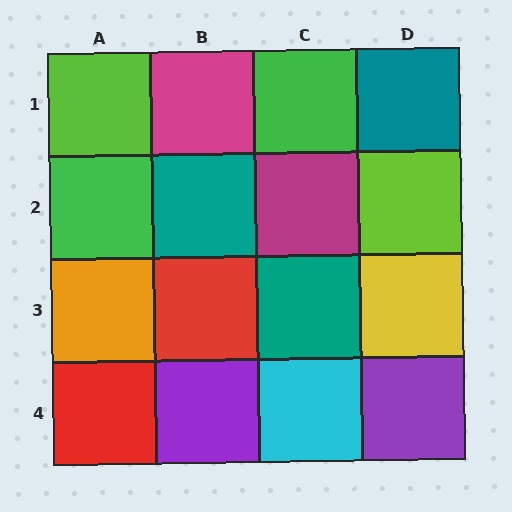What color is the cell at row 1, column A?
Lime.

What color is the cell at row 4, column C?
Cyan.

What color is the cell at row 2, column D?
Lime.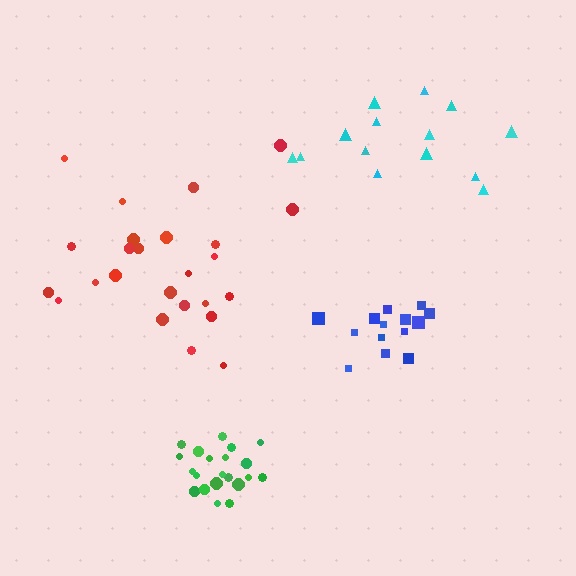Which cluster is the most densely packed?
Green.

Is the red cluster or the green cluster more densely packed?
Green.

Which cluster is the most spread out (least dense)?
Cyan.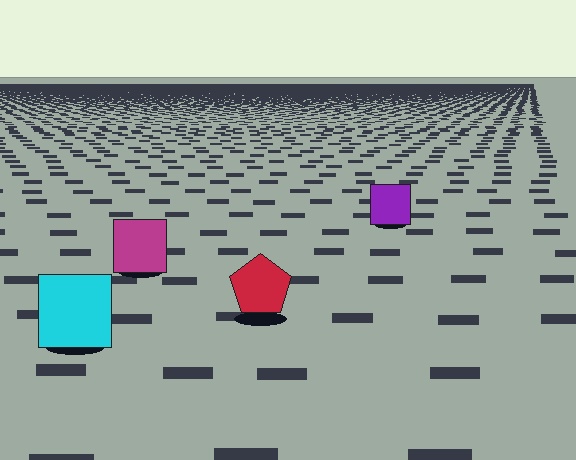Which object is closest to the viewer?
The cyan square is closest. The texture marks near it are larger and more spread out.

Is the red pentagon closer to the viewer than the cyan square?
No. The cyan square is closer — you can tell from the texture gradient: the ground texture is coarser near it.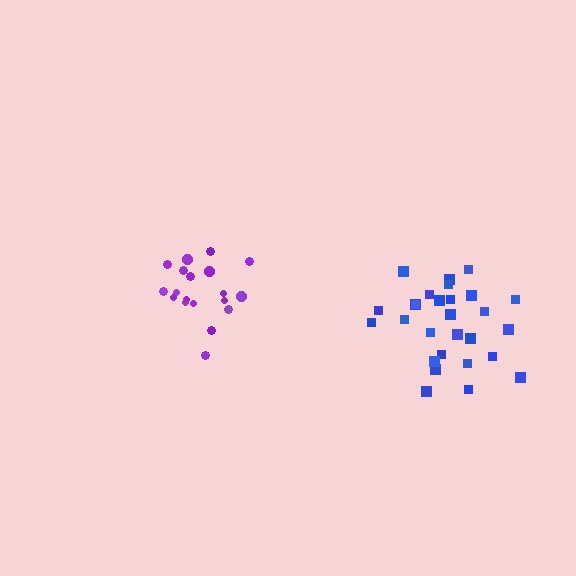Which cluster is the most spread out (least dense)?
Purple.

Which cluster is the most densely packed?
Blue.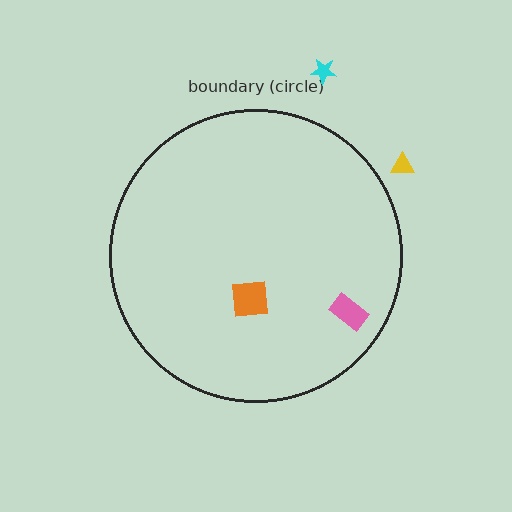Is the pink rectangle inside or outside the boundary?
Inside.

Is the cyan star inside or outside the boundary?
Outside.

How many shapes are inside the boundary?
2 inside, 2 outside.